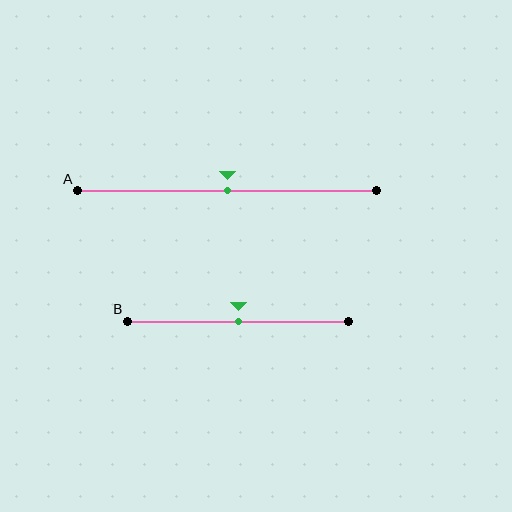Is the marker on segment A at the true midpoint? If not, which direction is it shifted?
Yes, the marker on segment A is at the true midpoint.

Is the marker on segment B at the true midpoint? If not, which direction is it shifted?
Yes, the marker on segment B is at the true midpoint.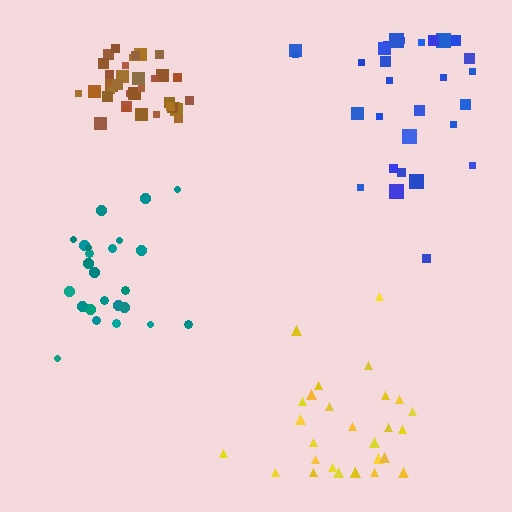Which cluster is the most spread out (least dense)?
Blue.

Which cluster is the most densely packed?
Brown.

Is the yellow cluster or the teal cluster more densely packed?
Yellow.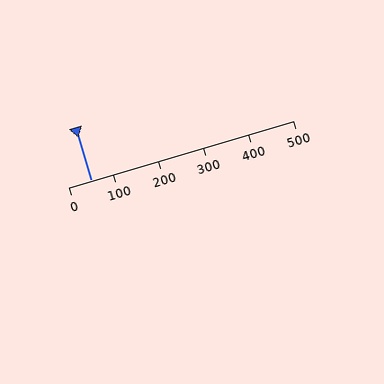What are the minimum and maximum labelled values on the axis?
The axis runs from 0 to 500.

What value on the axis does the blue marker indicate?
The marker indicates approximately 50.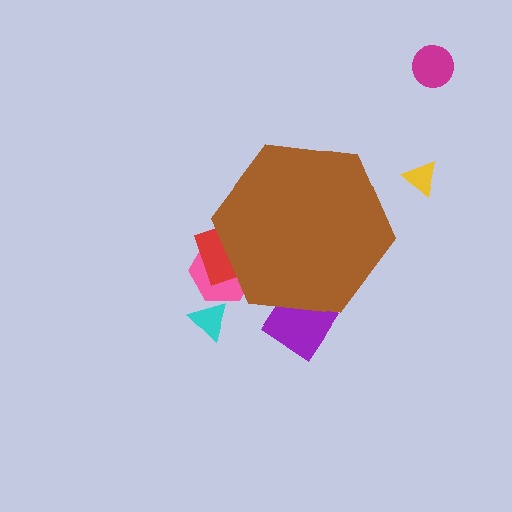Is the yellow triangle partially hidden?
No, the yellow triangle is fully visible.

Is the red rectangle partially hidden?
Yes, the red rectangle is partially hidden behind the brown hexagon.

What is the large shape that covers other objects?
A brown hexagon.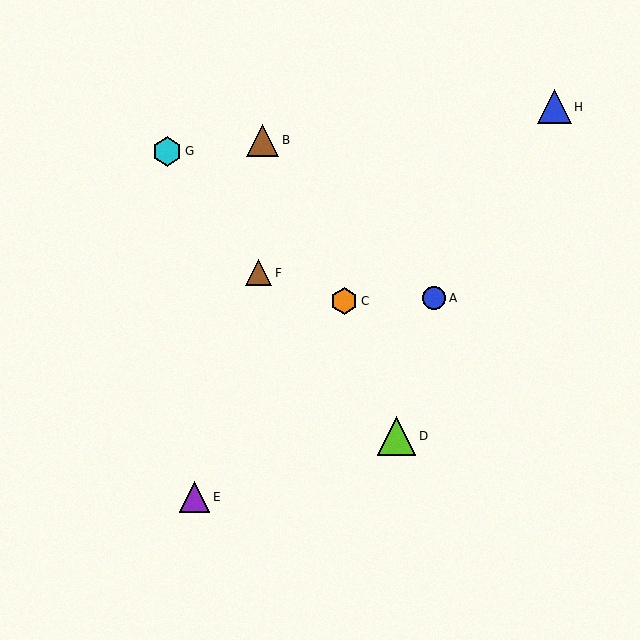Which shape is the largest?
The lime triangle (labeled D) is the largest.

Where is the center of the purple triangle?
The center of the purple triangle is at (194, 497).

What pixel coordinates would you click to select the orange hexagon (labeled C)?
Click at (344, 301) to select the orange hexagon C.